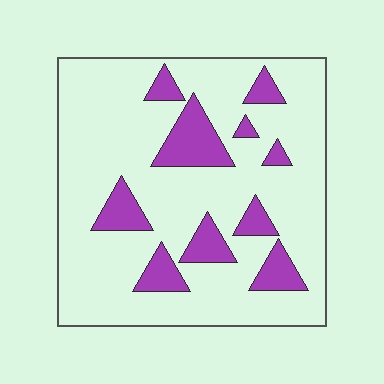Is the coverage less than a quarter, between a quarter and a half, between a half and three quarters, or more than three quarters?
Less than a quarter.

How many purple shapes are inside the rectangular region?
10.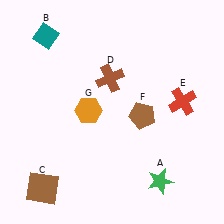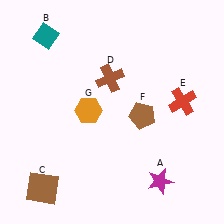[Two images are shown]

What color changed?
The star (A) changed from green in Image 1 to magenta in Image 2.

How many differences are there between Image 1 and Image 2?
There is 1 difference between the two images.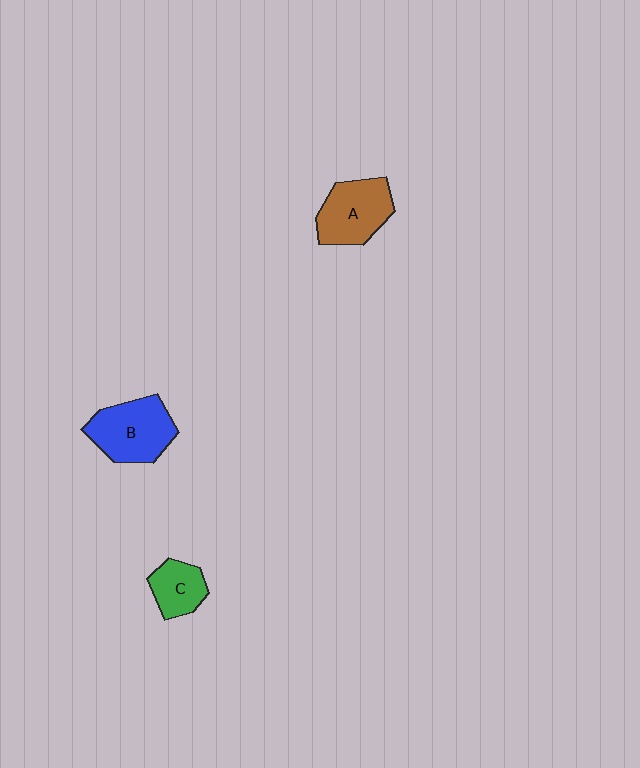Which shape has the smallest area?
Shape C (green).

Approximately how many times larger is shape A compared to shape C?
Approximately 1.6 times.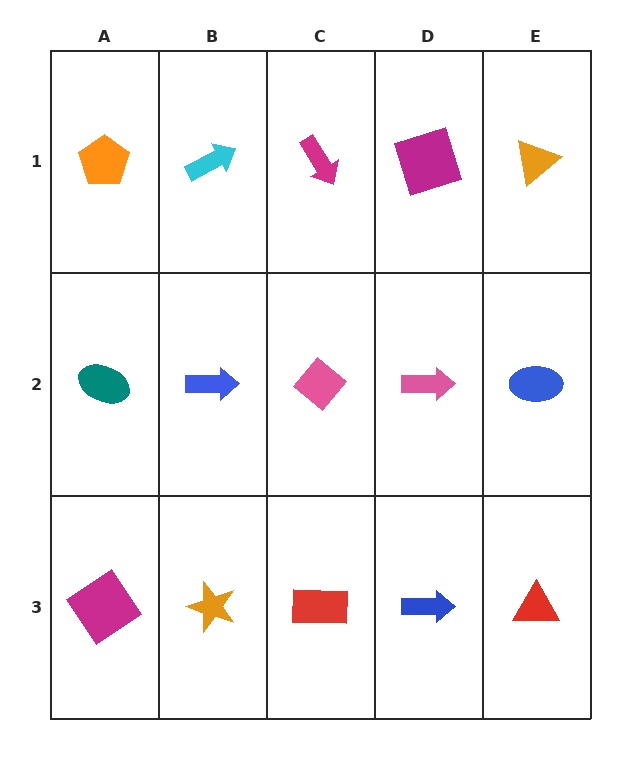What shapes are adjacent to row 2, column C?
A magenta arrow (row 1, column C), a red rectangle (row 3, column C), a blue arrow (row 2, column B), a pink arrow (row 2, column D).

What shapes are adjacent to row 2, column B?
A cyan arrow (row 1, column B), an orange star (row 3, column B), a teal ellipse (row 2, column A), a pink diamond (row 2, column C).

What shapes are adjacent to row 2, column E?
An orange triangle (row 1, column E), a red triangle (row 3, column E), a pink arrow (row 2, column D).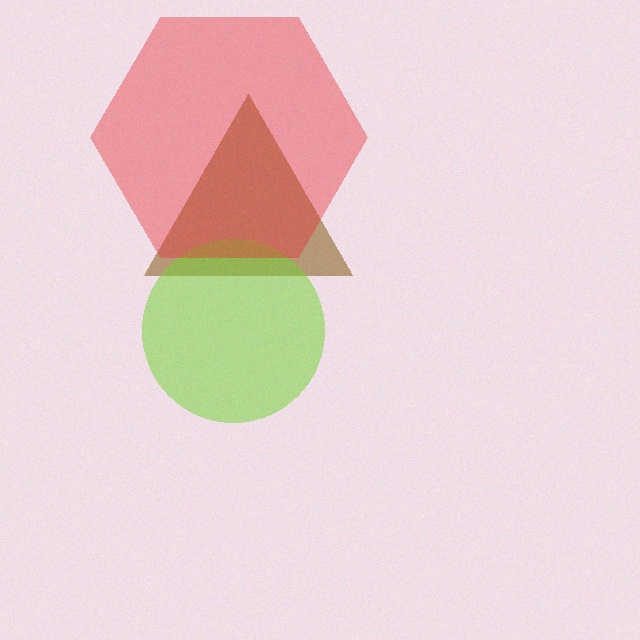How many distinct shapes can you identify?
There are 3 distinct shapes: a brown triangle, a lime circle, a red hexagon.